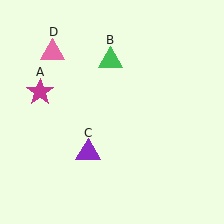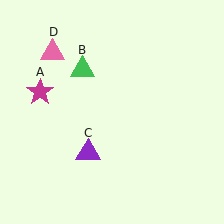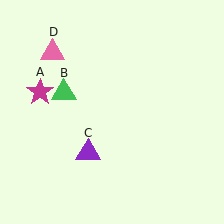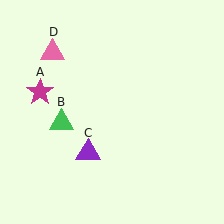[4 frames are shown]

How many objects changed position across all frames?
1 object changed position: green triangle (object B).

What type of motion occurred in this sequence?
The green triangle (object B) rotated counterclockwise around the center of the scene.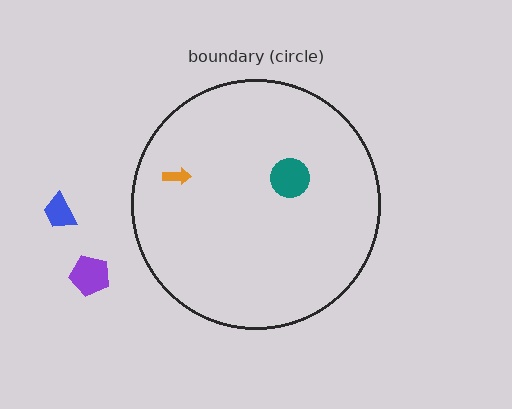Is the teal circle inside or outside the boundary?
Inside.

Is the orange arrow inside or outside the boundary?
Inside.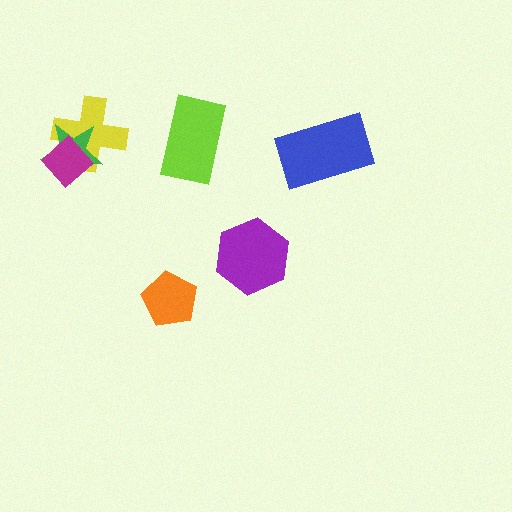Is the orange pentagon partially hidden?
No, no other shape covers it.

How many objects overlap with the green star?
2 objects overlap with the green star.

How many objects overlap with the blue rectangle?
0 objects overlap with the blue rectangle.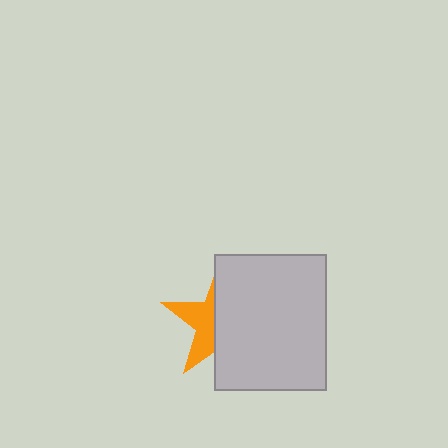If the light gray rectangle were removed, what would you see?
You would see the complete orange star.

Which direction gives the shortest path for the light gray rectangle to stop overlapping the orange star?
Moving right gives the shortest separation.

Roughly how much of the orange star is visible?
A small part of it is visible (roughly 38%).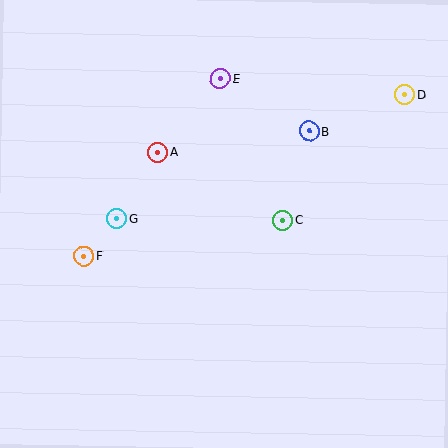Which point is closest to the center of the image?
Point C at (283, 221) is closest to the center.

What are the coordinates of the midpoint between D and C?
The midpoint between D and C is at (344, 158).